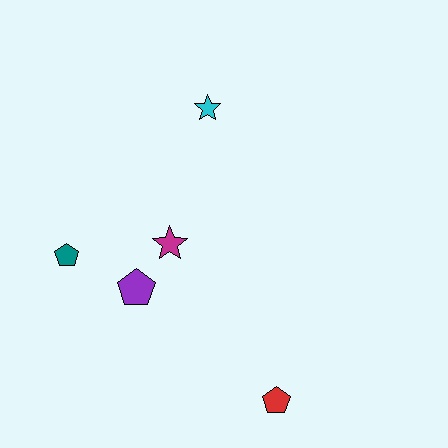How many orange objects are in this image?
There are no orange objects.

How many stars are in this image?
There are 2 stars.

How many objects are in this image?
There are 5 objects.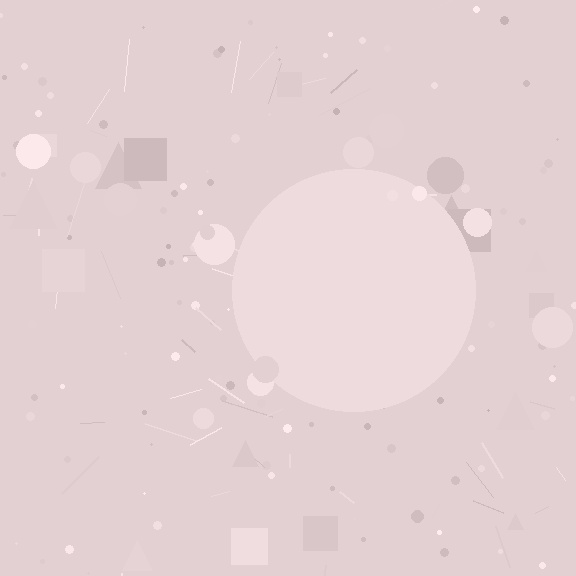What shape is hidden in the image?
A circle is hidden in the image.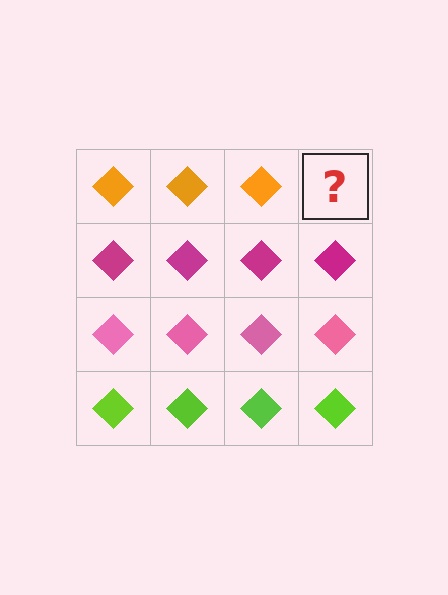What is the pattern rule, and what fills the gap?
The rule is that each row has a consistent color. The gap should be filled with an orange diamond.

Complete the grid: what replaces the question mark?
The question mark should be replaced with an orange diamond.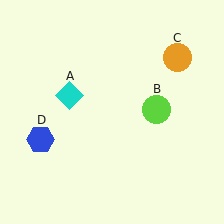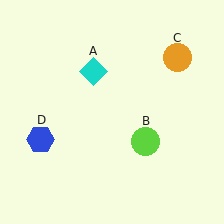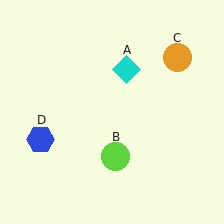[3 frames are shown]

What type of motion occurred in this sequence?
The cyan diamond (object A), lime circle (object B) rotated clockwise around the center of the scene.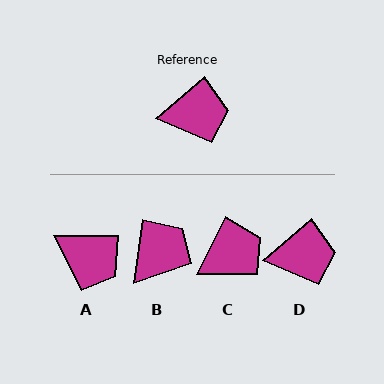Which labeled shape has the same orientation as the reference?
D.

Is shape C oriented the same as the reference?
No, it is off by about 23 degrees.